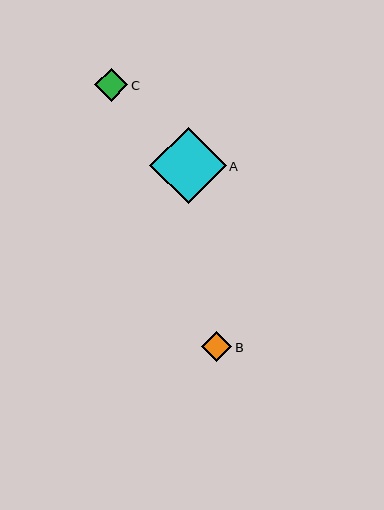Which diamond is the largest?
Diamond A is the largest with a size of approximately 77 pixels.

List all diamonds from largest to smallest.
From largest to smallest: A, C, B.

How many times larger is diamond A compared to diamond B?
Diamond A is approximately 2.5 times the size of diamond B.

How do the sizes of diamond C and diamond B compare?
Diamond C and diamond B are approximately the same size.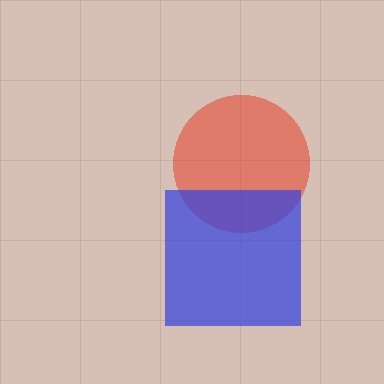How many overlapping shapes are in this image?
There are 2 overlapping shapes in the image.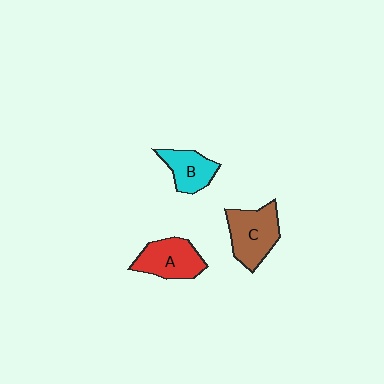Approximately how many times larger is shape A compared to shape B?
Approximately 1.3 times.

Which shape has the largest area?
Shape C (brown).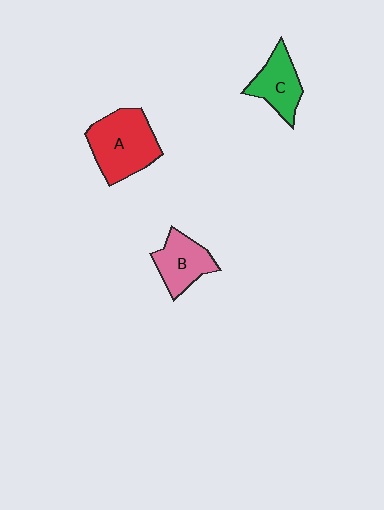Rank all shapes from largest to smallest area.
From largest to smallest: A (red), B (pink), C (green).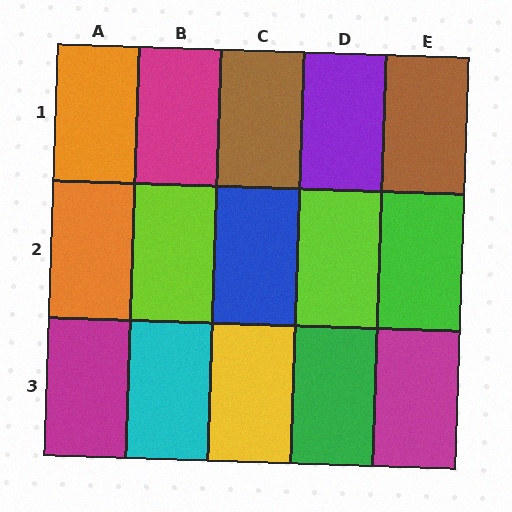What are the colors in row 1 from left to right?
Orange, magenta, brown, purple, brown.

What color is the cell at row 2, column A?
Orange.